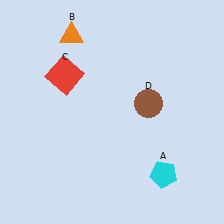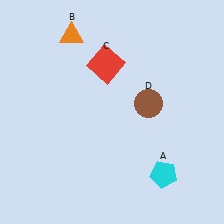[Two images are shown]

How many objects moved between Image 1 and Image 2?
1 object moved between the two images.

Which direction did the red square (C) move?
The red square (C) moved right.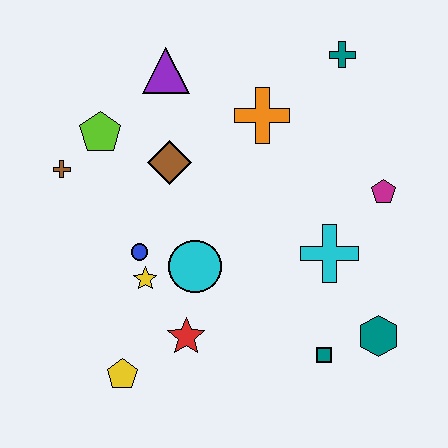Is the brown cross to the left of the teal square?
Yes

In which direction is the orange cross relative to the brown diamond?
The orange cross is to the right of the brown diamond.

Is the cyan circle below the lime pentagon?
Yes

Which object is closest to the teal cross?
The orange cross is closest to the teal cross.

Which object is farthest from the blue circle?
The teal cross is farthest from the blue circle.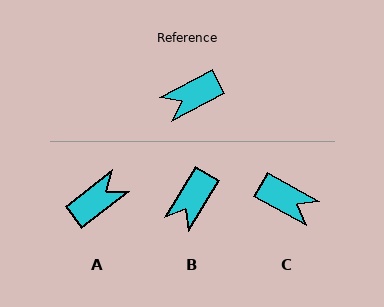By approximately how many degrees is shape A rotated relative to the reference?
Approximately 170 degrees clockwise.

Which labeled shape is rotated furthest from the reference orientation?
A, about 170 degrees away.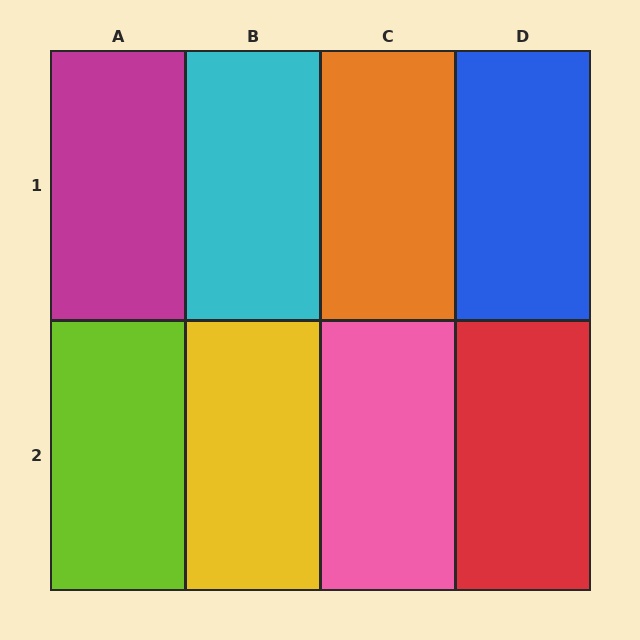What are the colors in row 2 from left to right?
Lime, yellow, pink, red.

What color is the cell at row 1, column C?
Orange.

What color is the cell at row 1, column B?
Cyan.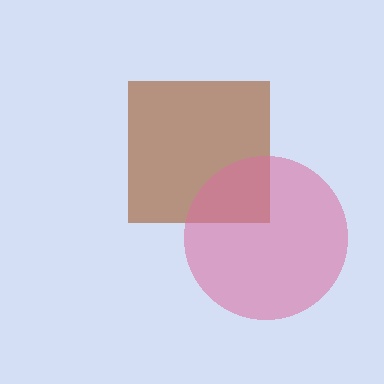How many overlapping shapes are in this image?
There are 2 overlapping shapes in the image.